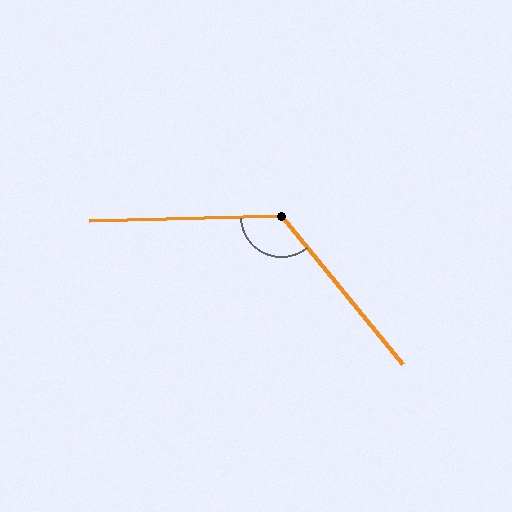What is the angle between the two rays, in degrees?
Approximately 128 degrees.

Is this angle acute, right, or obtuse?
It is obtuse.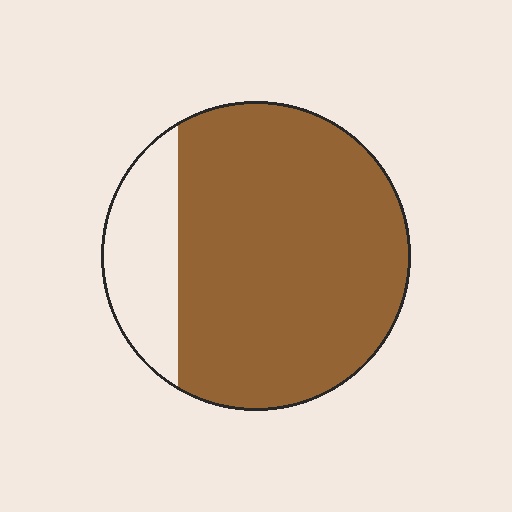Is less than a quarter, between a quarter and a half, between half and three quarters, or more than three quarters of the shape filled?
More than three quarters.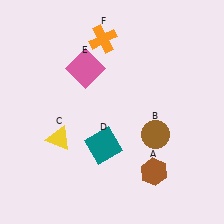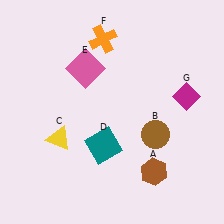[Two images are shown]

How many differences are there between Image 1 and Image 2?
There is 1 difference between the two images.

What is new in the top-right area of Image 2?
A magenta diamond (G) was added in the top-right area of Image 2.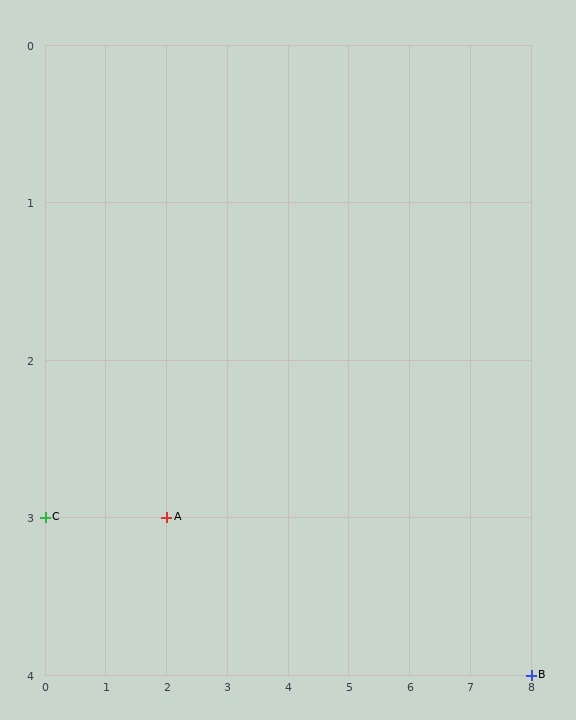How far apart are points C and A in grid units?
Points C and A are 2 columns apart.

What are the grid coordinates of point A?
Point A is at grid coordinates (2, 3).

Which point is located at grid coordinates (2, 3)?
Point A is at (2, 3).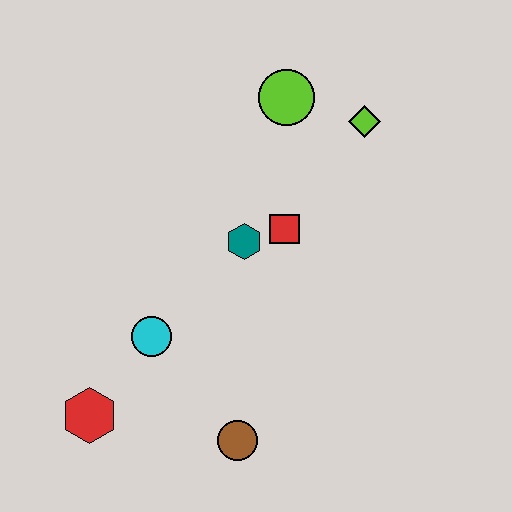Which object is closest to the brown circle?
The cyan circle is closest to the brown circle.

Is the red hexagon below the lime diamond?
Yes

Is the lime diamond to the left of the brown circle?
No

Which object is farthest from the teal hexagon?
The red hexagon is farthest from the teal hexagon.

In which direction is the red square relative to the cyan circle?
The red square is to the right of the cyan circle.